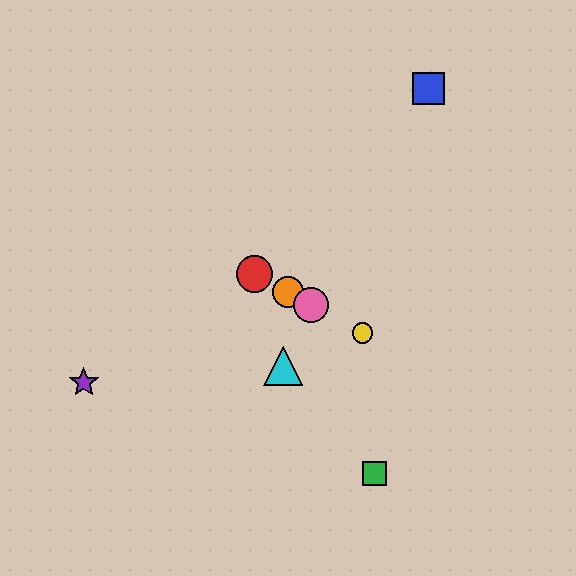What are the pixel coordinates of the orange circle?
The orange circle is at (288, 292).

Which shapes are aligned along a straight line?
The red circle, the yellow circle, the orange circle, the pink circle are aligned along a straight line.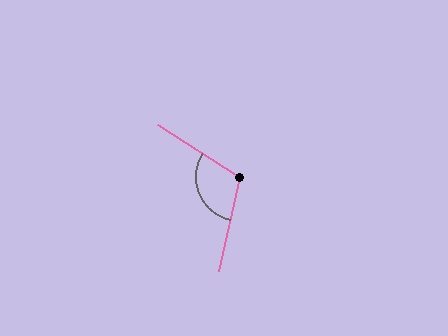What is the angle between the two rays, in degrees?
Approximately 110 degrees.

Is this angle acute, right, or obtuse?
It is obtuse.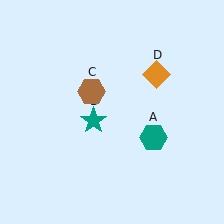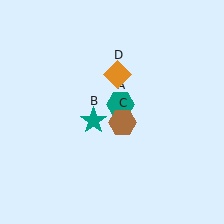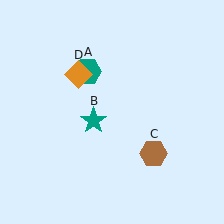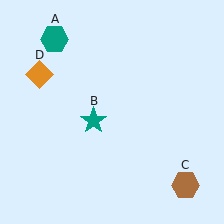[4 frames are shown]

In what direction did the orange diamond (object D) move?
The orange diamond (object D) moved left.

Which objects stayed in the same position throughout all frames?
Teal star (object B) remained stationary.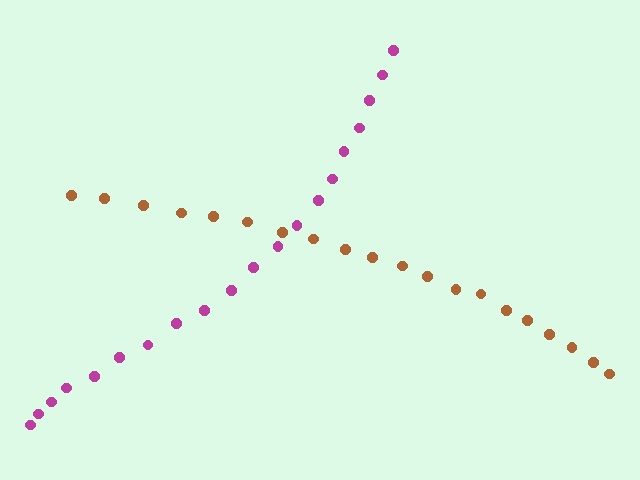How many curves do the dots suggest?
There are 2 distinct paths.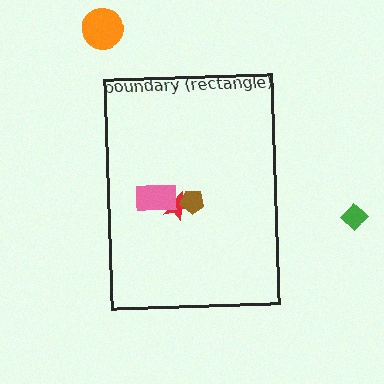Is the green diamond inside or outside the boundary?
Outside.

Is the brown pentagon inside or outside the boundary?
Inside.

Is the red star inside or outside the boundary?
Inside.